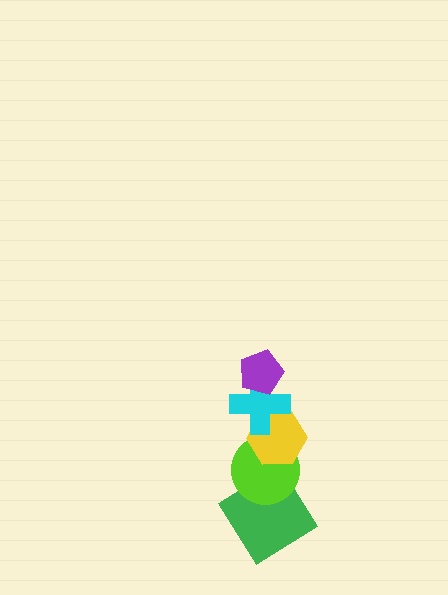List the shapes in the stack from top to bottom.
From top to bottom: the purple pentagon, the cyan cross, the yellow hexagon, the lime circle, the green diamond.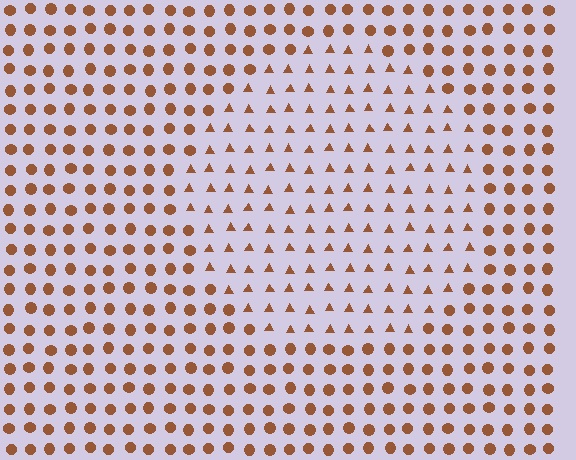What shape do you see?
I see a circle.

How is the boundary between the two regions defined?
The boundary is defined by a change in element shape: triangles inside vs. circles outside. All elements share the same color and spacing.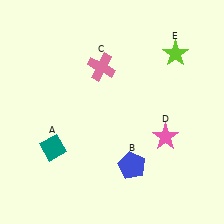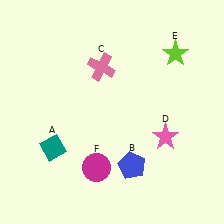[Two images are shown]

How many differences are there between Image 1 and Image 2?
There is 1 difference between the two images.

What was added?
A magenta circle (F) was added in Image 2.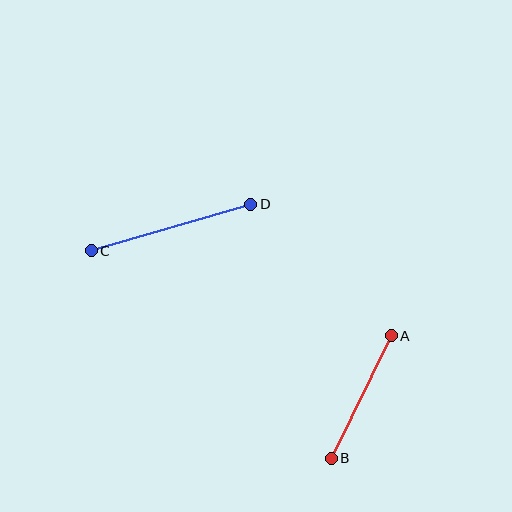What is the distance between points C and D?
The distance is approximately 166 pixels.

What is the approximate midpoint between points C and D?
The midpoint is at approximately (171, 228) pixels.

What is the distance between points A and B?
The distance is approximately 137 pixels.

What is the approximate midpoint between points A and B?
The midpoint is at approximately (361, 397) pixels.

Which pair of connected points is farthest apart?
Points C and D are farthest apart.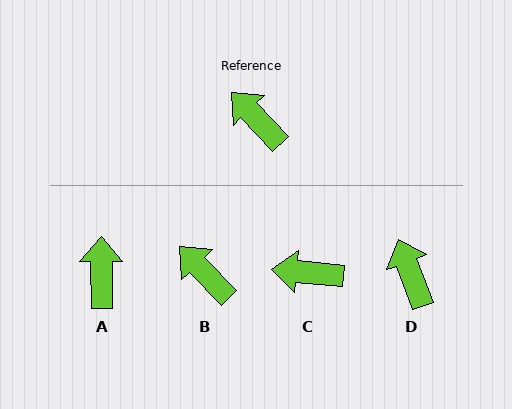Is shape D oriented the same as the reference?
No, it is off by about 23 degrees.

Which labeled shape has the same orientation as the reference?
B.